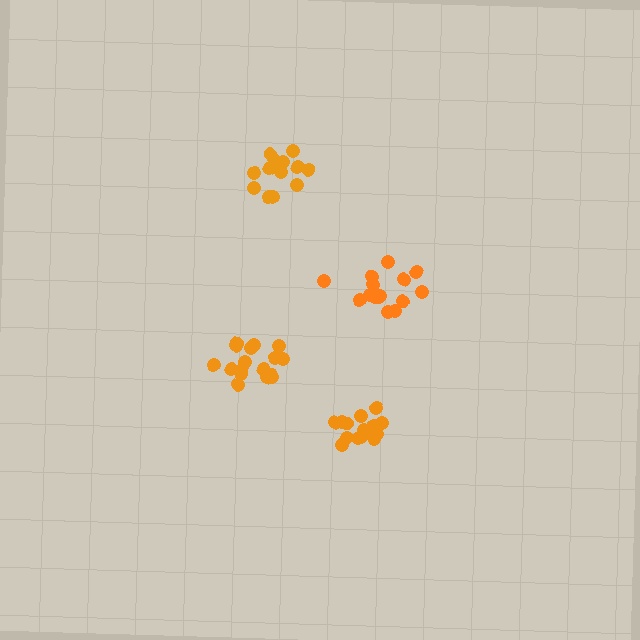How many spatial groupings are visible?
There are 4 spatial groupings.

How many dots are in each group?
Group 1: 15 dots, Group 2: 18 dots, Group 3: 14 dots, Group 4: 17 dots (64 total).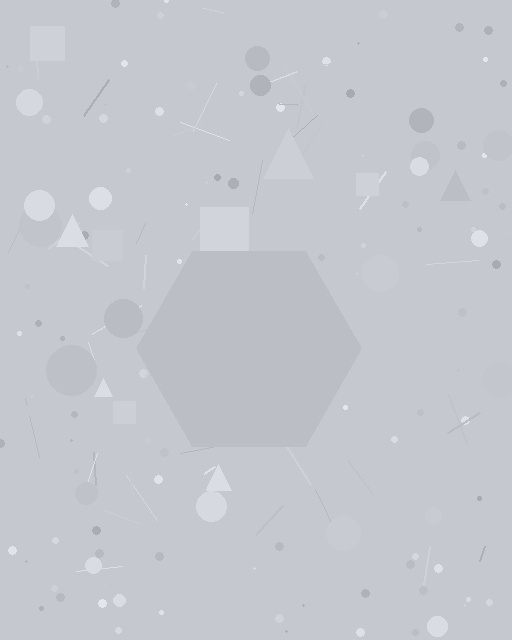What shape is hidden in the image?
A hexagon is hidden in the image.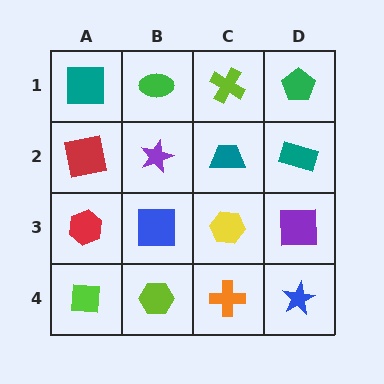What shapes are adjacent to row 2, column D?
A green pentagon (row 1, column D), a purple square (row 3, column D), a teal trapezoid (row 2, column C).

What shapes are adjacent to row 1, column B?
A purple star (row 2, column B), a teal square (row 1, column A), a lime cross (row 1, column C).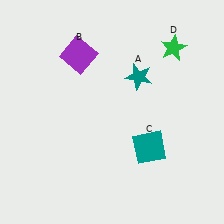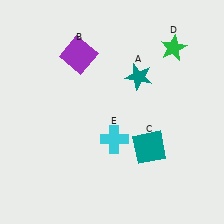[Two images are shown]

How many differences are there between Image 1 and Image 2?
There is 1 difference between the two images.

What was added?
A cyan cross (E) was added in Image 2.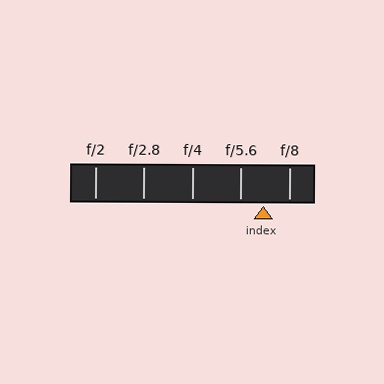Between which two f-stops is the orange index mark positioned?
The index mark is between f/5.6 and f/8.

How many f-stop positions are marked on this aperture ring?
There are 5 f-stop positions marked.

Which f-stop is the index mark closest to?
The index mark is closest to f/5.6.